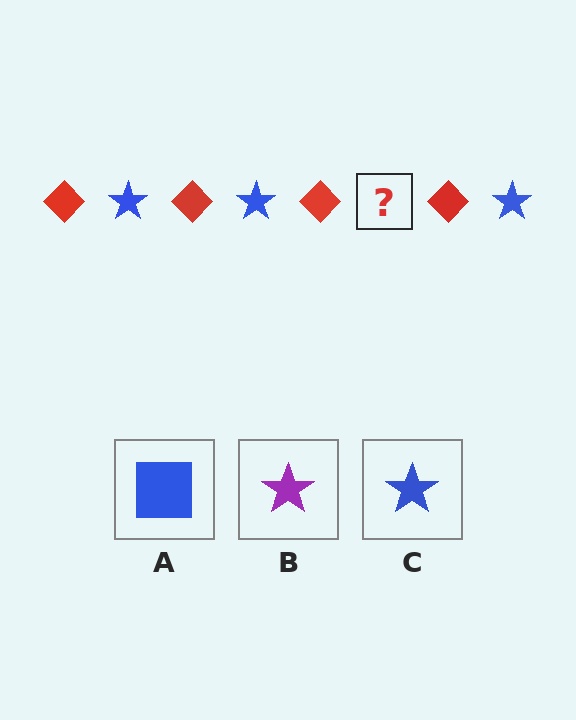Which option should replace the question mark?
Option C.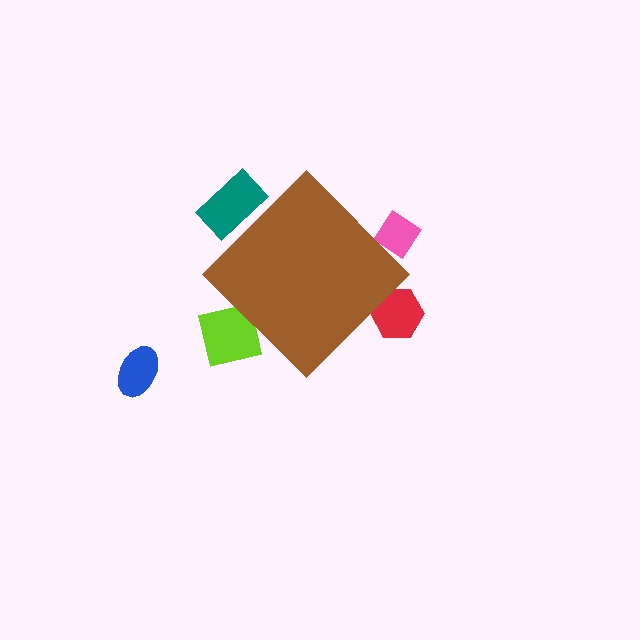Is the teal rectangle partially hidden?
Yes, the teal rectangle is partially hidden behind the brown diamond.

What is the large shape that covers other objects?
A brown diamond.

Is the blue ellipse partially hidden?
No, the blue ellipse is fully visible.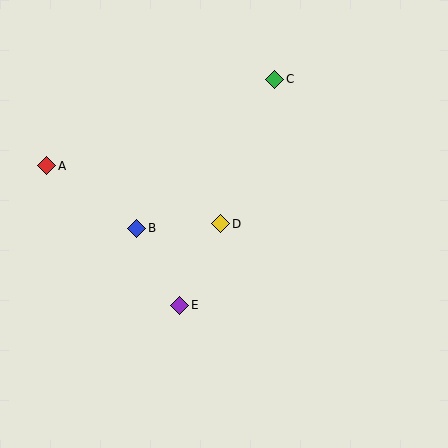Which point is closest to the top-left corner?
Point A is closest to the top-left corner.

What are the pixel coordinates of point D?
Point D is at (221, 224).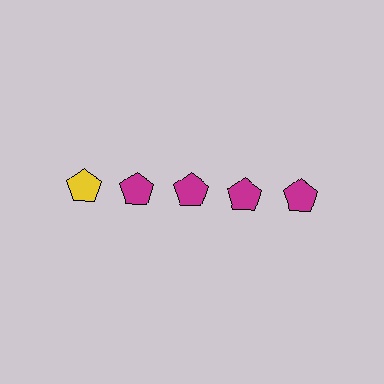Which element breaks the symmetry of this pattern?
The yellow pentagon in the top row, leftmost column breaks the symmetry. All other shapes are magenta pentagons.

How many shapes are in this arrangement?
There are 5 shapes arranged in a grid pattern.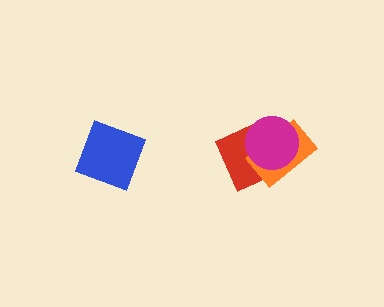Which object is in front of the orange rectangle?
The magenta circle is in front of the orange rectangle.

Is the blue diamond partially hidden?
No, no other shape covers it.